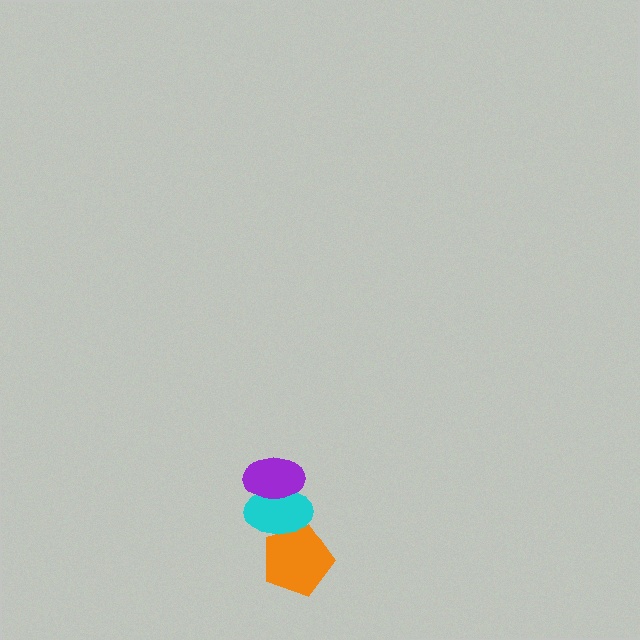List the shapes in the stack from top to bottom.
From top to bottom: the purple ellipse, the cyan ellipse, the orange pentagon.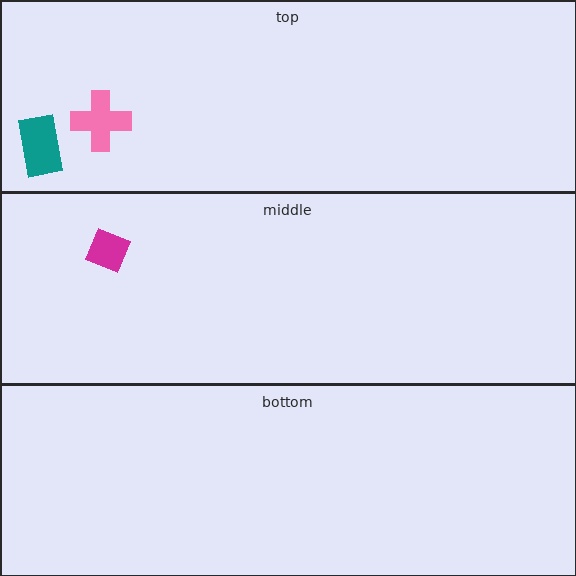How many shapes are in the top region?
2.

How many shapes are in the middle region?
1.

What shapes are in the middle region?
The magenta diamond.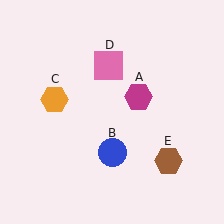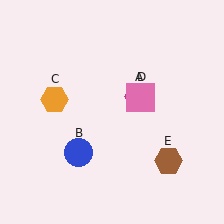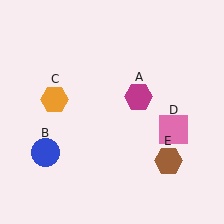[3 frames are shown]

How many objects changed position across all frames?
2 objects changed position: blue circle (object B), pink square (object D).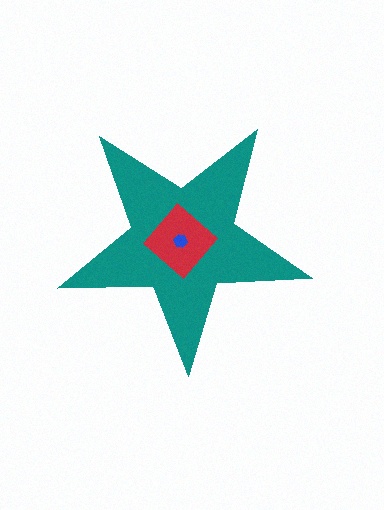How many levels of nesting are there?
3.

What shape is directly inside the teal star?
The red diamond.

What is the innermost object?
The blue hexagon.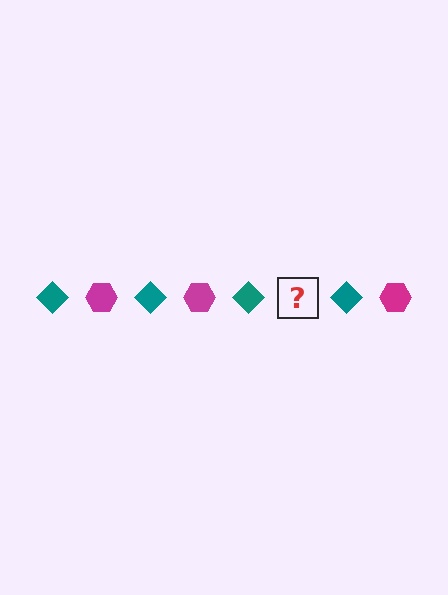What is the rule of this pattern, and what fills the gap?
The rule is that the pattern alternates between teal diamond and magenta hexagon. The gap should be filled with a magenta hexagon.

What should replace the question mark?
The question mark should be replaced with a magenta hexagon.